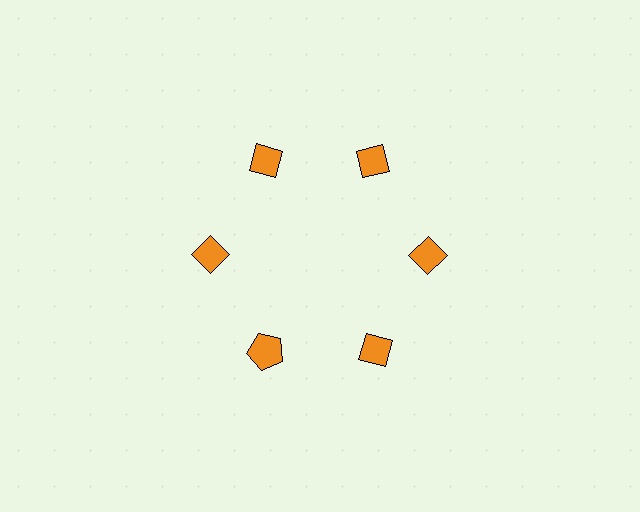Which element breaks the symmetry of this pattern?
The orange pentagon at roughly the 7 o'clock position breaks the symmetry. All other shapes are orange diamonds.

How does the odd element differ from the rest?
It has a different shape: pentagon instead of diamond.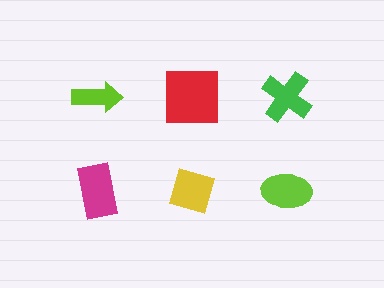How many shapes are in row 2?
3 shapes.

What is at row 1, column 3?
A green cross.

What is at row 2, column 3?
A lime ellipse.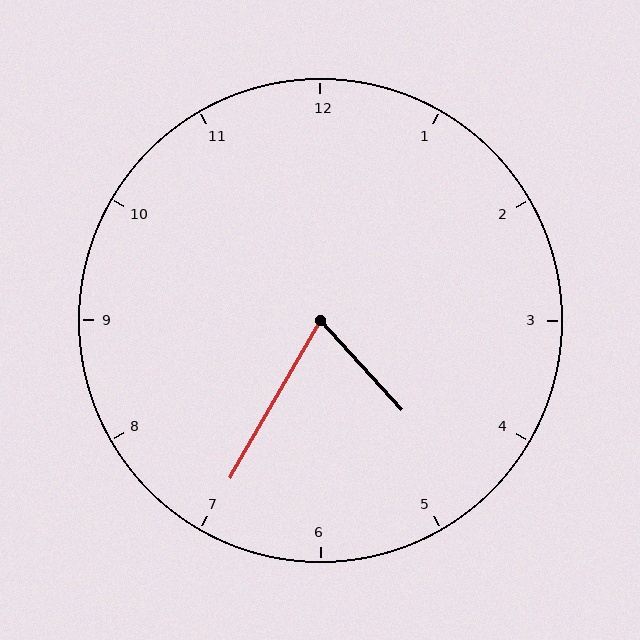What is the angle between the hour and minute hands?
Approximately 72 degrees.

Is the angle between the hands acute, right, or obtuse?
It is acute.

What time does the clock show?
4:35.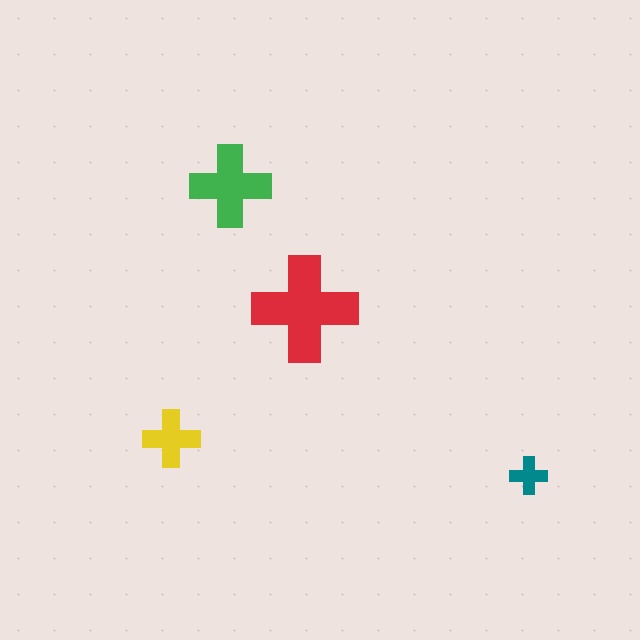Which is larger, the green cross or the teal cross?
The green one.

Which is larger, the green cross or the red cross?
The red one.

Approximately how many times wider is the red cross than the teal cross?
About 3 times wider.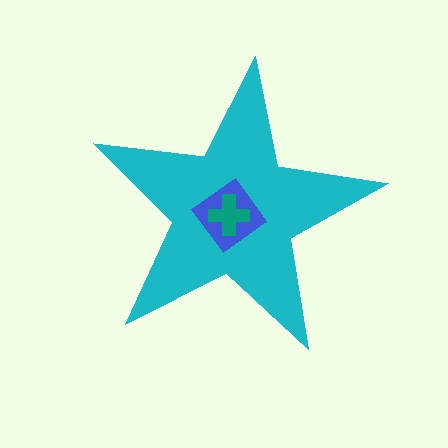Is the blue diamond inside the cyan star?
Yes.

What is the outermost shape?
The cyan star.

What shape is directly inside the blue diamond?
The teal cross.